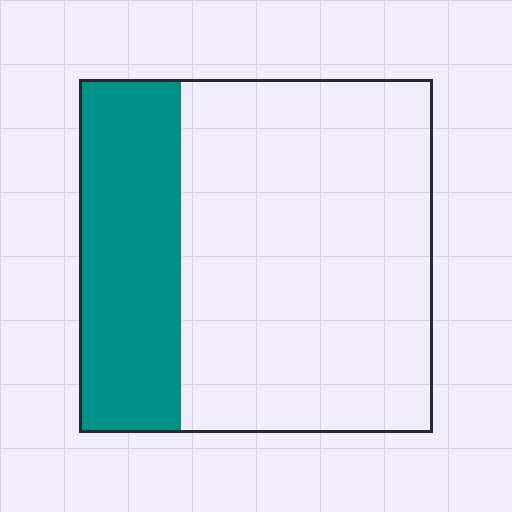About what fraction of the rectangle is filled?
About one quarter (1/4).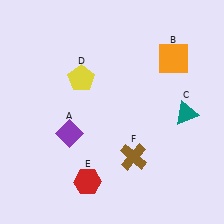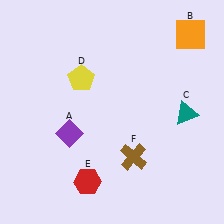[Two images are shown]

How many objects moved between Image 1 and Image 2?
1 object moved between the two images.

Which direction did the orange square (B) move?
The orange square (B) moved up.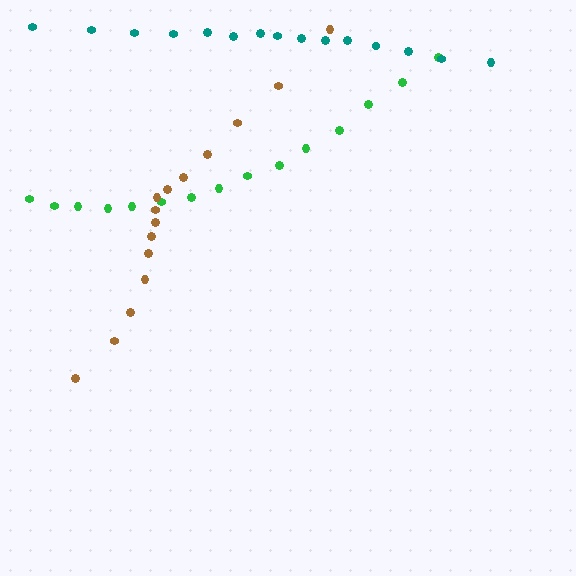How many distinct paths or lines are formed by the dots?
There are 3 distinct paths.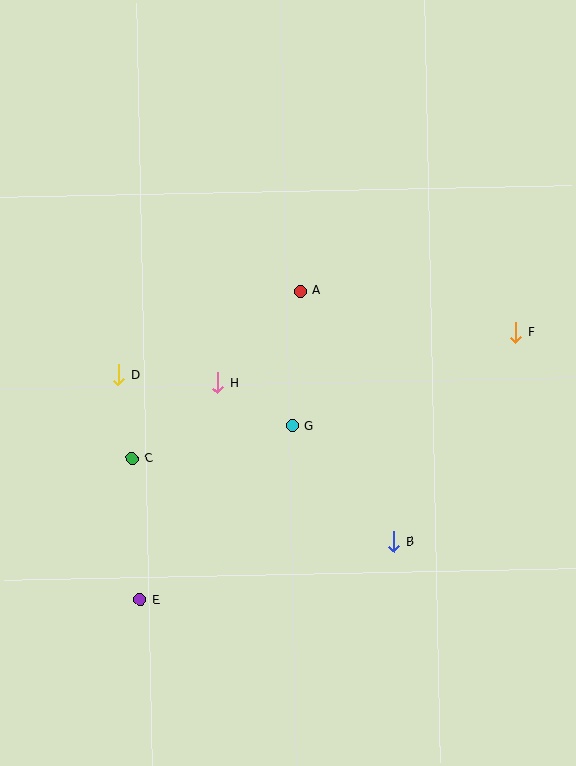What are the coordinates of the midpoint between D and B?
The midpoint between D and B is at (256, 458).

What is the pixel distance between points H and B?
The distance between H and B is 237 pixels.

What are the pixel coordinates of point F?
Point F is at (516, 333).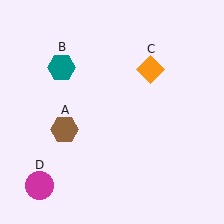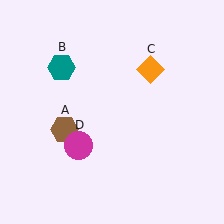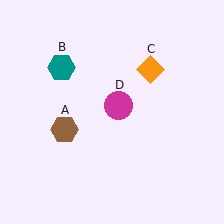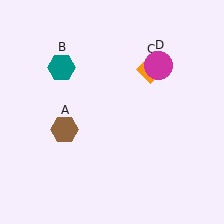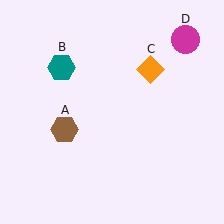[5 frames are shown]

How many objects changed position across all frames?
1 object changed position: magenta circle (object D).